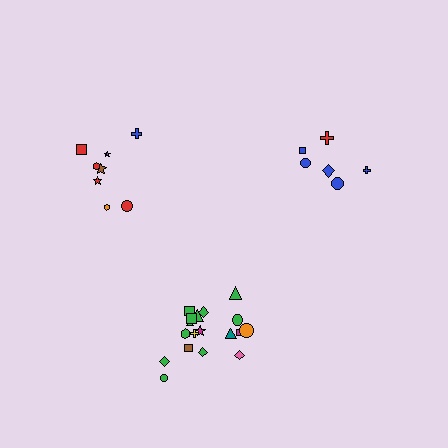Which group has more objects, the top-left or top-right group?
The top-left group.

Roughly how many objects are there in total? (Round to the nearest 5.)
Roughly 30 objects in total.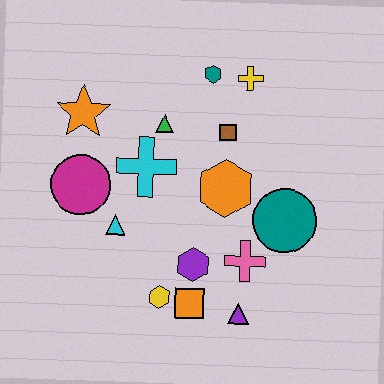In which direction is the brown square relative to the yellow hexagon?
The brown square is above the yellow hexagon.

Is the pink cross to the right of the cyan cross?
Yes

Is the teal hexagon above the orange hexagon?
Yes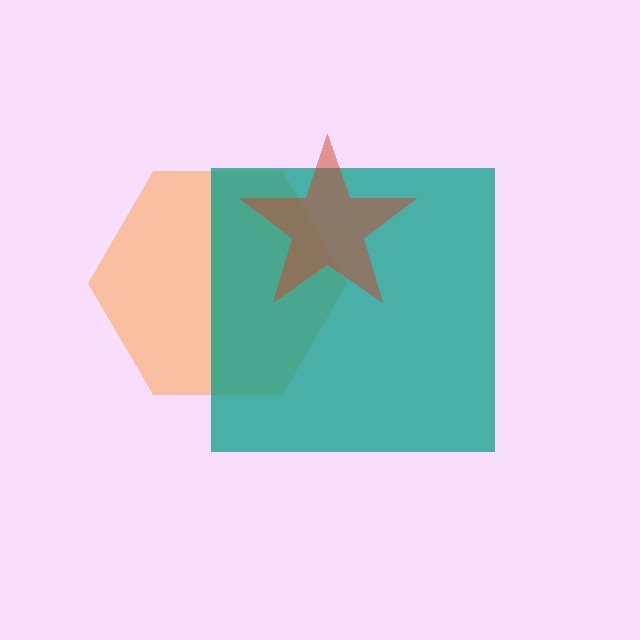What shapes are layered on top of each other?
The layered shapes are: an orange hexagon, a teal square, a red star.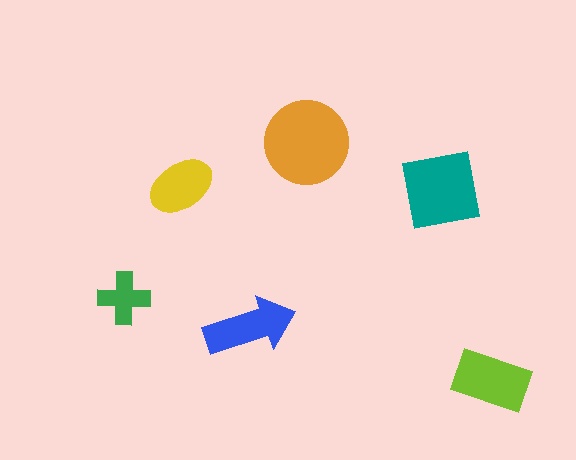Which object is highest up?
The orange circle is topmost.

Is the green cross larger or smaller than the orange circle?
Smaller.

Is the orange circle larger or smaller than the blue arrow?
Larger.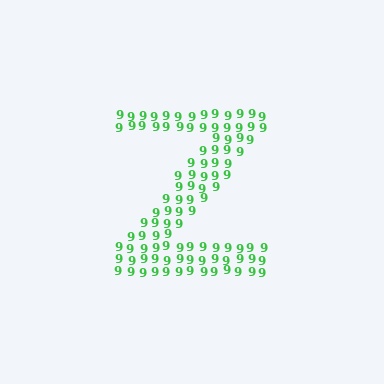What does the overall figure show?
The overall figure shows the letter Z.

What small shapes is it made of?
It is made of small digit 9's.